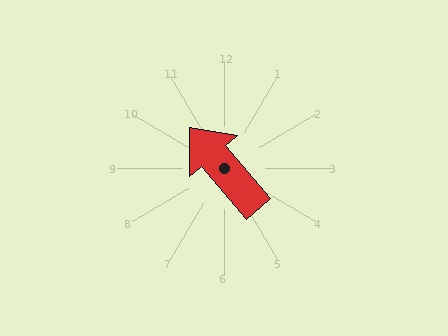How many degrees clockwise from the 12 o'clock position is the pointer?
Approximately 320 degrees.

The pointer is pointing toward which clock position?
Roughly 11 o'clock.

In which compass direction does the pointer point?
Northwest.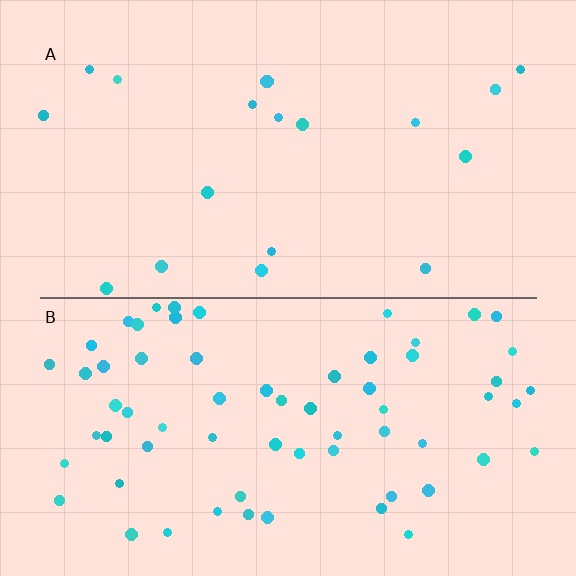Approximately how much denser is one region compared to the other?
Approximately 3.5× — region B over region A.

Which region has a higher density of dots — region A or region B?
B (the bottom).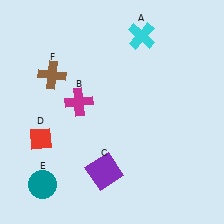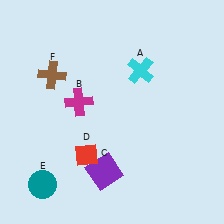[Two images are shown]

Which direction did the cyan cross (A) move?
The cyan cross (A) moved down.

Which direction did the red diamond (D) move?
The red diamond (D) moved right.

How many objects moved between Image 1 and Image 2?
2 objects moved between the two images.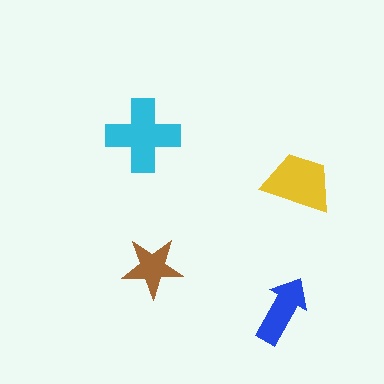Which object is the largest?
The cyan cross.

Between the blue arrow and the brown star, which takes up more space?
The blue arrow.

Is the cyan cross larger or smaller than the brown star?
Larger.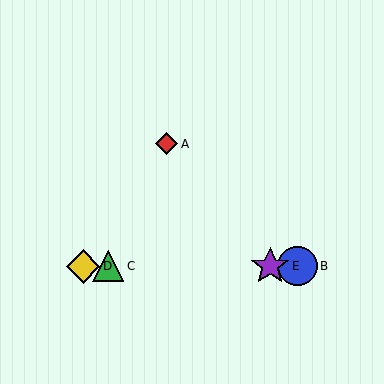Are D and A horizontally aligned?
No, D is at y≈266 and A is at y≈144.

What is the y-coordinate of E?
Object E is at y≈266.